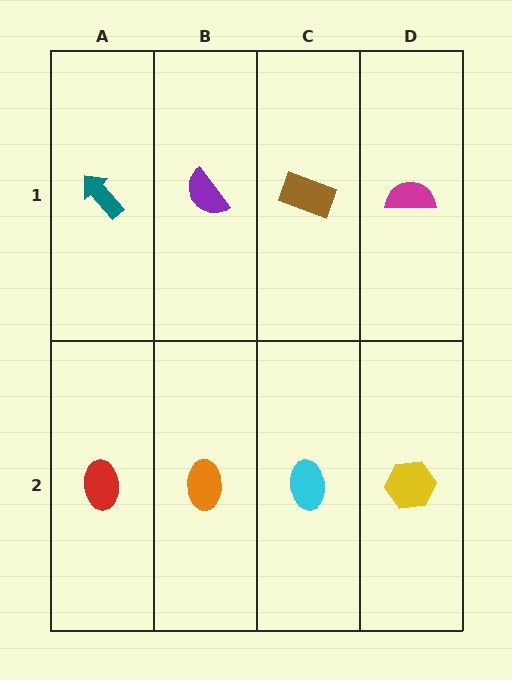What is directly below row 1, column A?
A red ellipse.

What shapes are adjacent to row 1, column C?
A cyan ellipse (row 2, column C), a purple semicircle (row 1, column B), a magenta semicircle (row 1, column D).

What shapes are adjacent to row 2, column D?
A magenta semicircle (row 1, column D), a cyan ellipse (row 2, column C).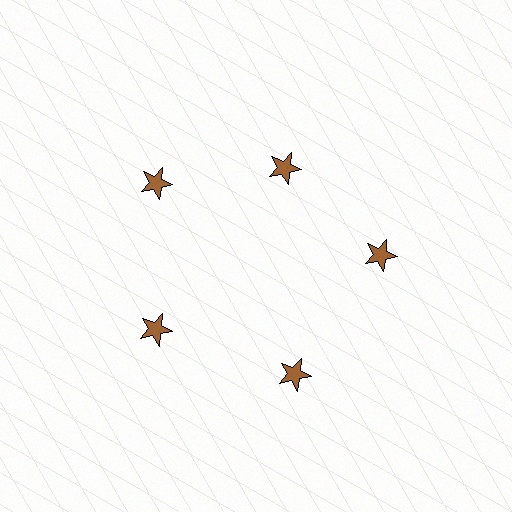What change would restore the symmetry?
The symmetry would be restored by moving it outward, back onto the ring so that all 5 stars sit at equal angles and equal distance from the center.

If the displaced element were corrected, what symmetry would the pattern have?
It would have 5-fold rotational symmetry — the pattern would map onto itself every 72 degrees.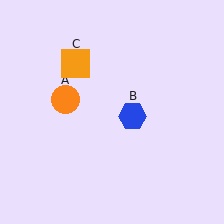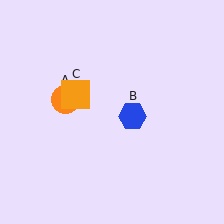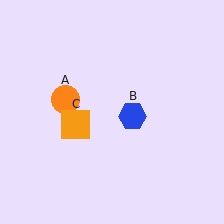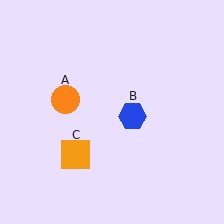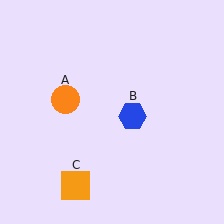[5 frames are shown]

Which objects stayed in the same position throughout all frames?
Orange circle (object A) and blue hexagon (object B) remained stationary.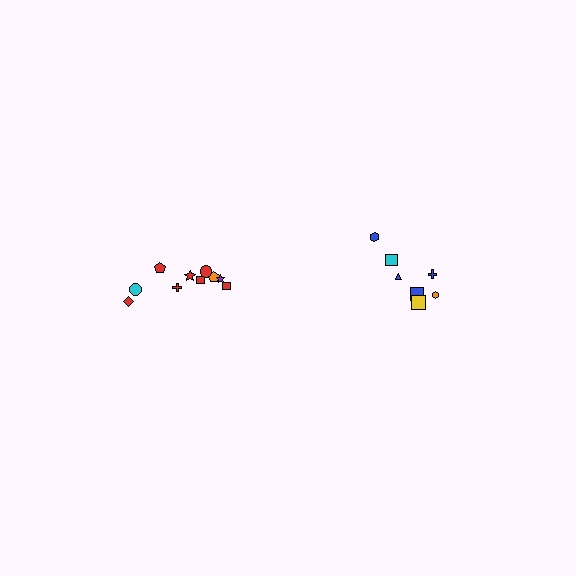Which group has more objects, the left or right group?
The left group.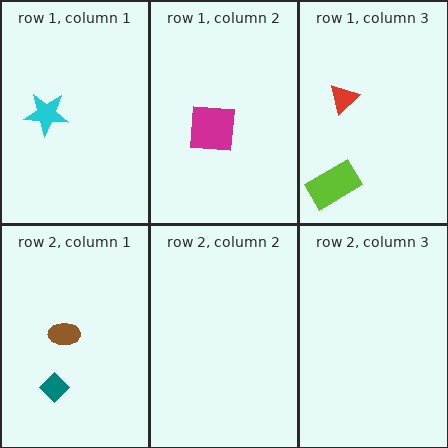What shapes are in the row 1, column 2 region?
The magenta square.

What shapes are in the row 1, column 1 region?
The cyan star.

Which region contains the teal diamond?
The row 2, column 1 region.